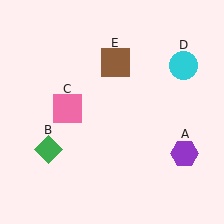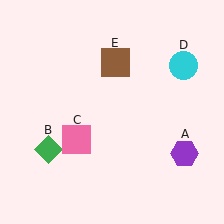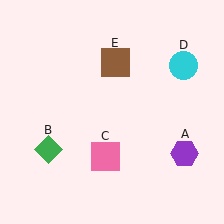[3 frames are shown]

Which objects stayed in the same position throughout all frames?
Purple hexagon (object A) and green diamond (object B) and cyan circle (object D) and brown square (object E) remained stationary.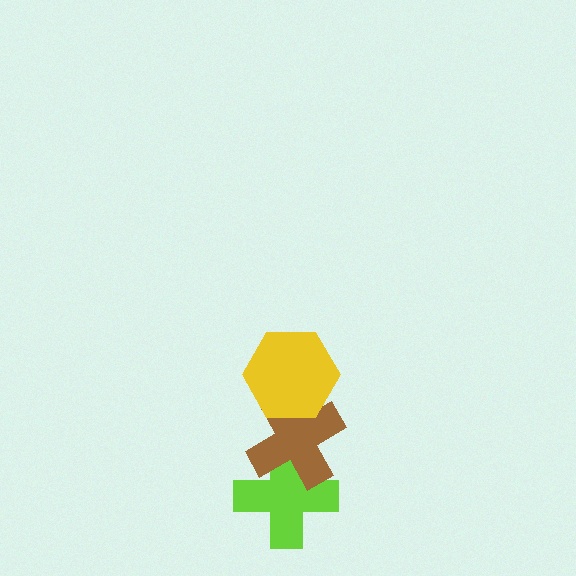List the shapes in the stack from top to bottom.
From top to bottom: the yellow hexagon, the brown cross, the lime cross.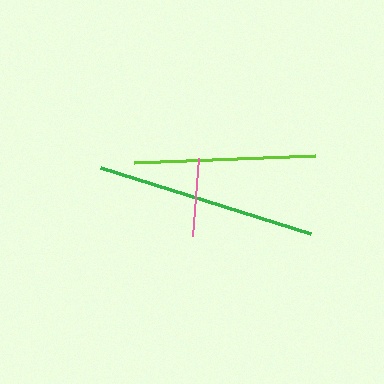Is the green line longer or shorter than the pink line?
The green line is longer than the pink line.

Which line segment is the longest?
The green line is the longest at approximately 221 pixels.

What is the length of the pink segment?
The pink segment is approximately 78 pixels long.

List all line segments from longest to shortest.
From longest to shortest: green, lime, pink.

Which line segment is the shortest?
The pink line is the shortest at approximately 78 pixels.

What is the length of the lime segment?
The lime segment is approximately 181 pixels long.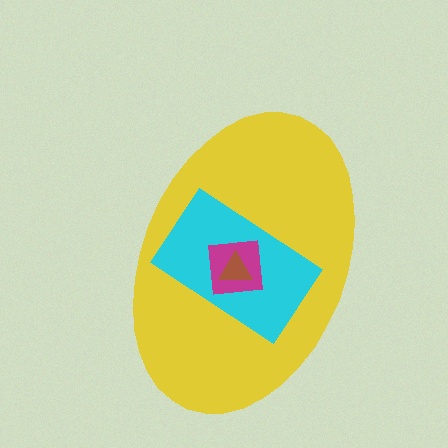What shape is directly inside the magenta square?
The brown triangle.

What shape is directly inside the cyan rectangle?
The magenta square.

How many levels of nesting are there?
4.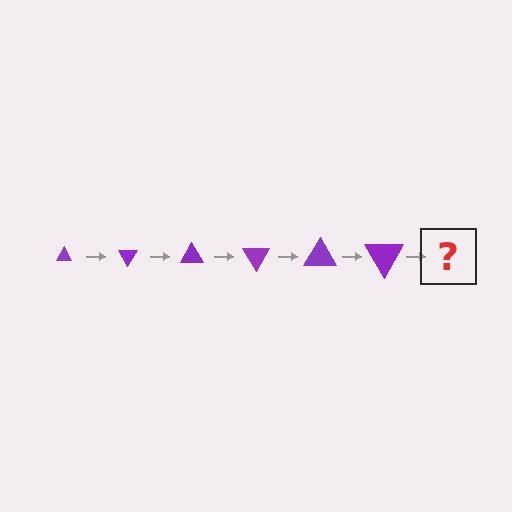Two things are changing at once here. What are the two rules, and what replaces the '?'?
The two rules are that the triangle grows larger each step and it rotates 60 degrees each step. The '?' should be a triangle, larger than the previous one and rotated 360 degrees from the start.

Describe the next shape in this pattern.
It should be a triangle, larger than the previous one and rotated 360 degrees from the start.